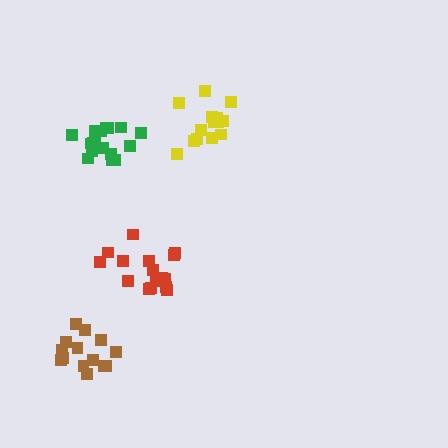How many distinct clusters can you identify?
There are 4 distinct clusters.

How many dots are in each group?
Group 1: 17 dots, Group 2: 14 dots, Group 3: 18 dots, Group 4: 14 dots (63 total).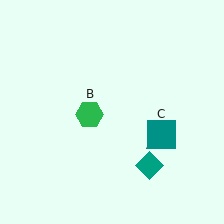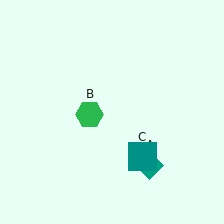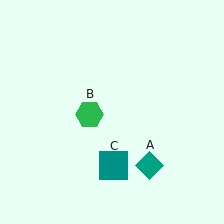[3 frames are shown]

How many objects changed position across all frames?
1 object changed position: teal square (object C).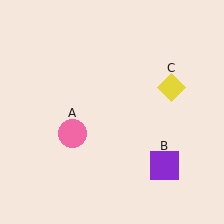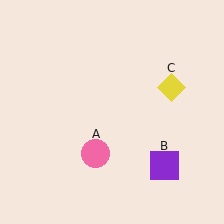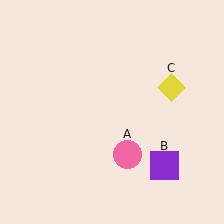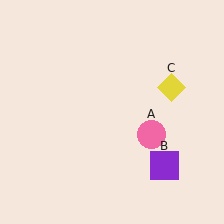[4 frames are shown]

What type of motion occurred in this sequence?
The pink circle (object A) rotated counterclockwise around the center of the scene.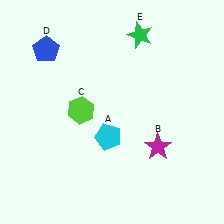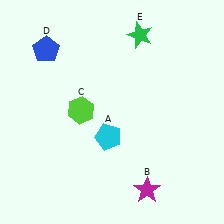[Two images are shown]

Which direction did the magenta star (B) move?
The magenta star (B) moved down.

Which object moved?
The magenta star (B) moved down.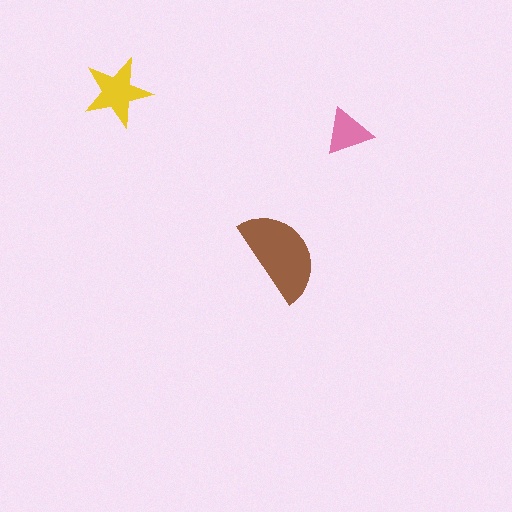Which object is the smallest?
The pink triangle.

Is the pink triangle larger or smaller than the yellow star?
Smaller.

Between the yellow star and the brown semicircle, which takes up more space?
The brown semicircle.